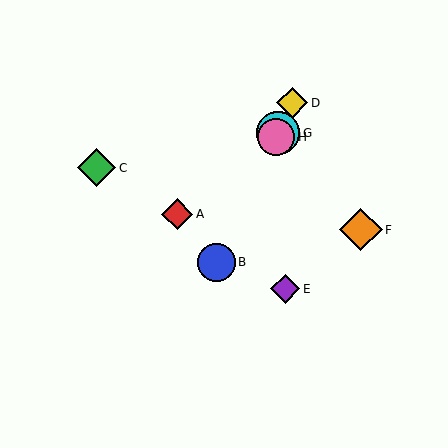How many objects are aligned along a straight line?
4 objects (B, D, G, H) are aligned along a straight line.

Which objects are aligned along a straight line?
Objects B, D, G, H are aligned along a straight line.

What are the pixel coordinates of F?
Object F is at (361, 230).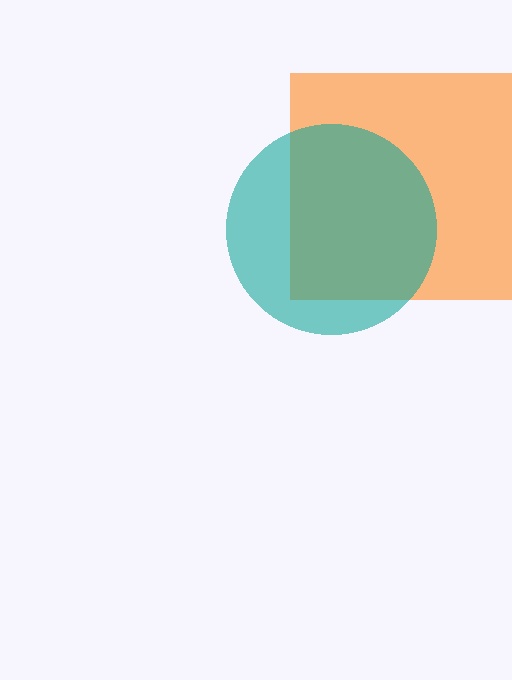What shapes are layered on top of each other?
The layered shapes are: an orange square, a teal circle.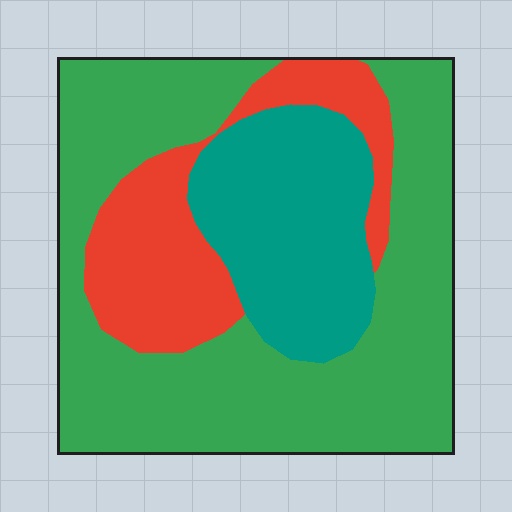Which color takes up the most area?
Green, at roughly 55%.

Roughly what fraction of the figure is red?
Red takes up about one fifth (1/5) of the figure.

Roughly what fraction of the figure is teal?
Teal covers around 25% of the figure.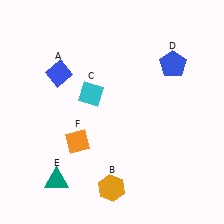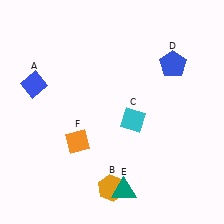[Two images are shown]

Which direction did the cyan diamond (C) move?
The cyan diamond (C) moved right.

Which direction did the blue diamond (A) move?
The blue diamond (A) moved left.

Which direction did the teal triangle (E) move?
The teal triangle (E) moved right.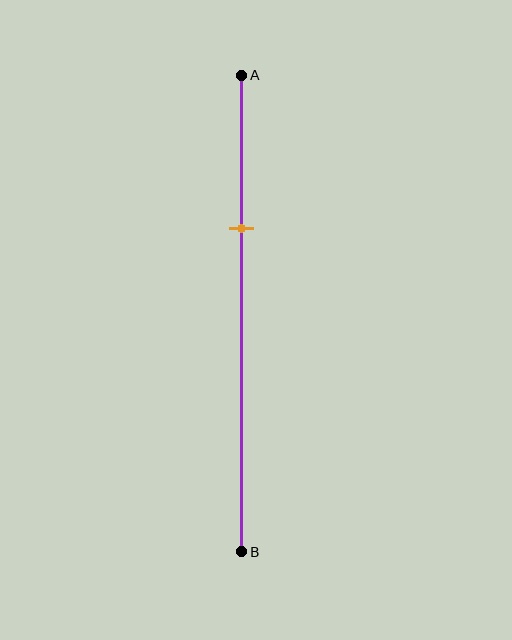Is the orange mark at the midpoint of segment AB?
No, the mark is at about 30% from A, not at the 50% midpoint.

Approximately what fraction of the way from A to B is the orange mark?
The orange mark is approximately 30% of the way from A to B.